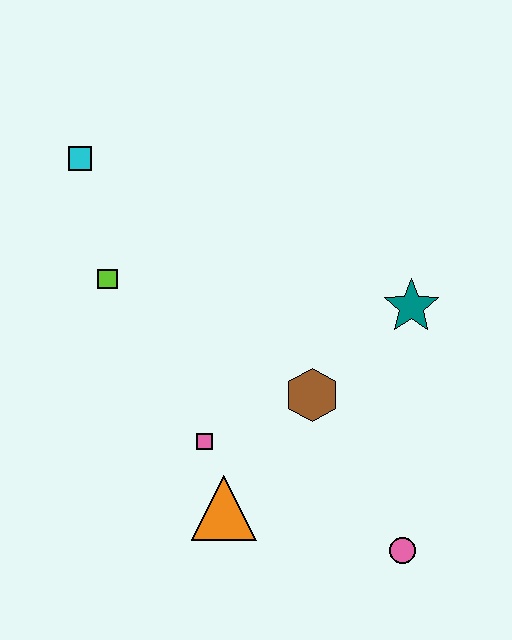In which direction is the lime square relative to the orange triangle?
The lime square is above the orange triangle.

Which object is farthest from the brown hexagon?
The cyan square is farthest from the brown hexagon.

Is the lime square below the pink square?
No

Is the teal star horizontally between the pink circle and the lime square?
No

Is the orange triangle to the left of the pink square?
No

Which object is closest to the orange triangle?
The pink square is closest to the orange triangle.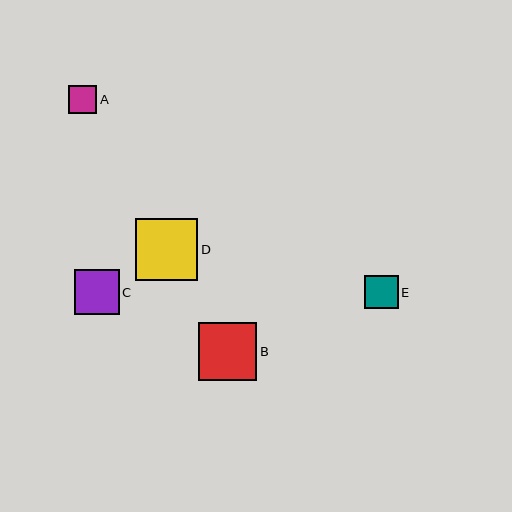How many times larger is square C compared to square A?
Square C is approximately 1.6 times the size of square A.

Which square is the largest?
Square D is the largest with a size of approximately 63 pixels.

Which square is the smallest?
Square A is the smallest with a size of approximately 28 pixels.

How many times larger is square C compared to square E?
Square C is approximately 1.3 times the size of square E.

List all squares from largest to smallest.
From largest to smallest: D, B, C, E, A.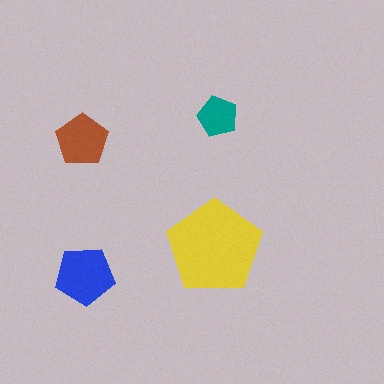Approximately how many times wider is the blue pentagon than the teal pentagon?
About 1.5 times wider.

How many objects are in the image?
There are 4 objects in the image.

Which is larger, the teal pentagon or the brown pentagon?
The brown one.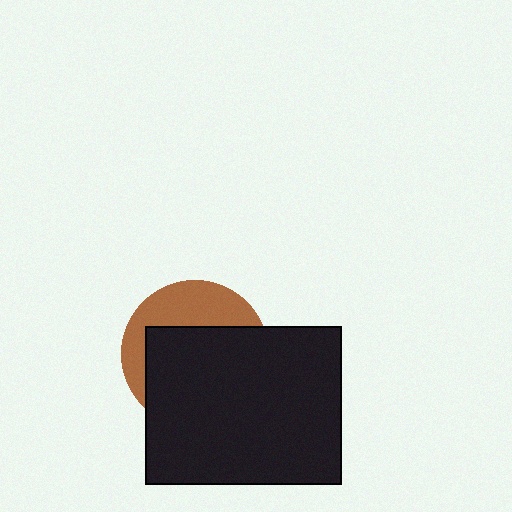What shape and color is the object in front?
The object in front is a black rectangle.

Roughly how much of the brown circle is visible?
A small part of it is visible (roughly 35%).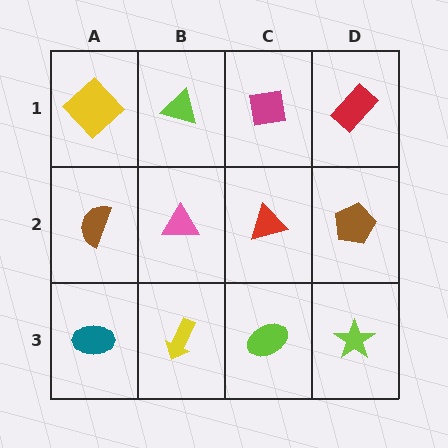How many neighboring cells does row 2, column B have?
4.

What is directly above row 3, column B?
A pink triangle.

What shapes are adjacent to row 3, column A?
A brown semicircle (row 2, column A), a yellow arrow (row 3, column B).